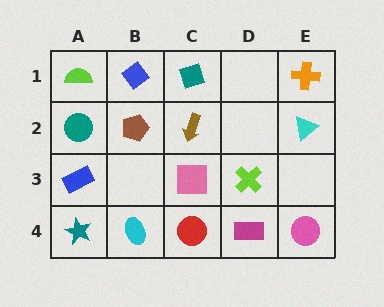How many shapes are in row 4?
5 shapes.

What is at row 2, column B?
A brown pentagon.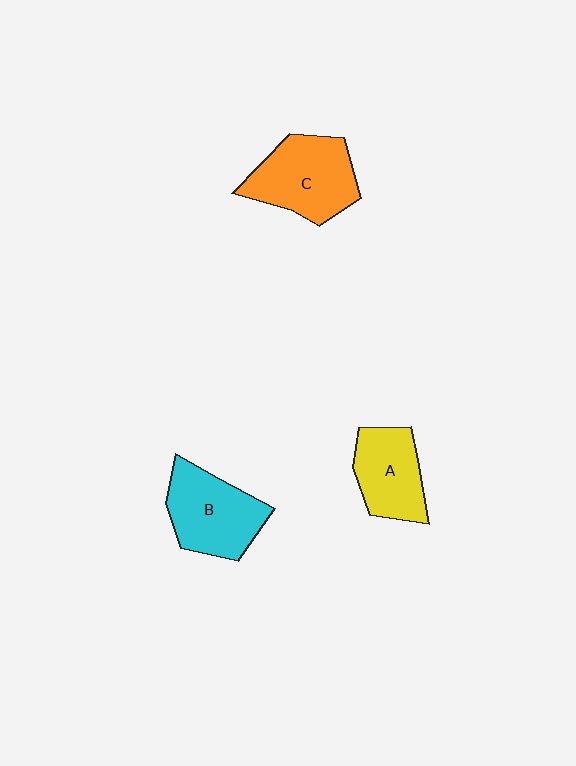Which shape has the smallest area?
Shape A (yellow).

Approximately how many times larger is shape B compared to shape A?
Approximately 1.2 times.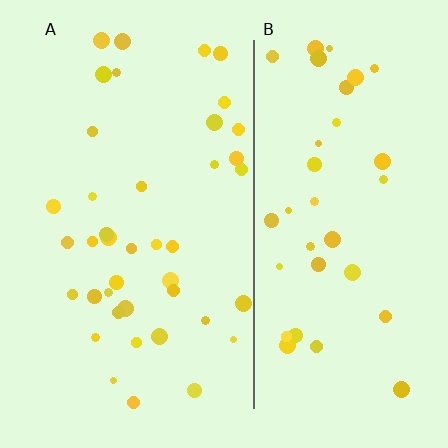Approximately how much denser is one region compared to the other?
Approximately 1.1× — region A over region B.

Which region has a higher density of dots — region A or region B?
A (the left).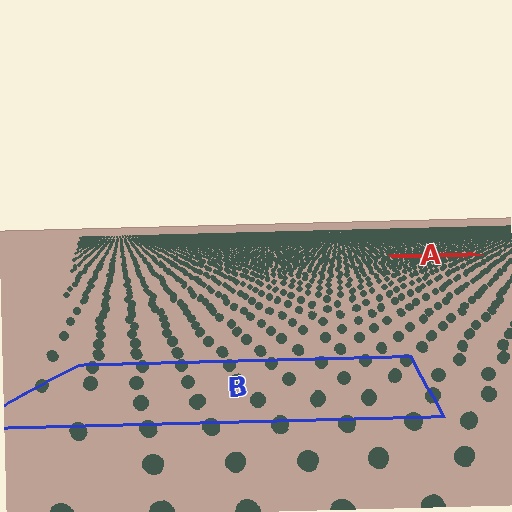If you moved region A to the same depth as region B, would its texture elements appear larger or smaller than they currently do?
They would appear larger. At a closer depth, the same texture elements are projected at a bigger on-screen size.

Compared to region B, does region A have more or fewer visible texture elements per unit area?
Region A has more texture elements per unit area — they are packed more densely because it is farther away.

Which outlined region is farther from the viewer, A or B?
Region A is farther from the viewer — the texture elements inside it appear smaller and more densely packed.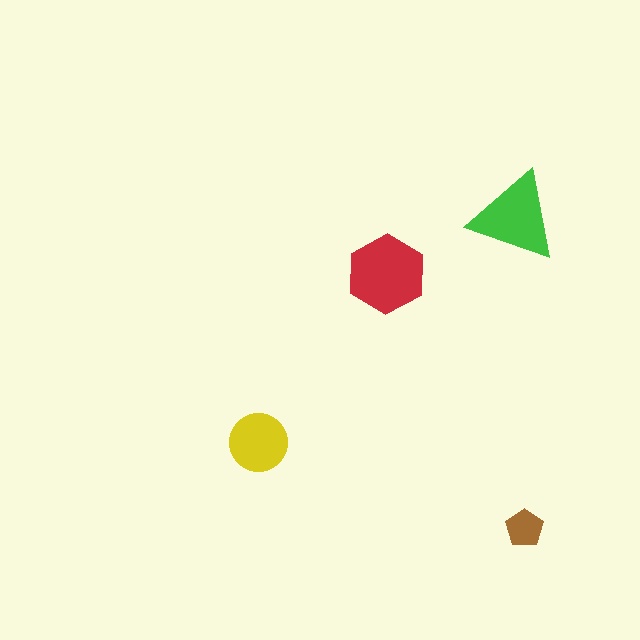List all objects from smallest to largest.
The brown pentagon, the yellow circle, the green triangle, the red hexagon.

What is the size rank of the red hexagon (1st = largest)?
1st.